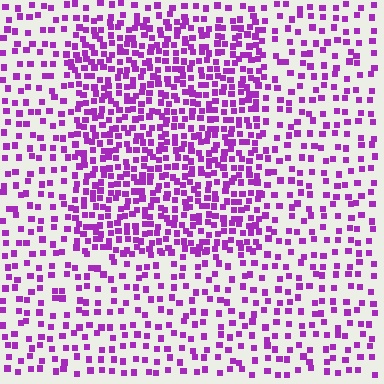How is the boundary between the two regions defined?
The boundary is defined by a change in element density (approximately 2.1x ratio). All elements are the same color, size, and shape.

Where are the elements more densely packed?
The elements are more densely packed inside the rectangle boundary.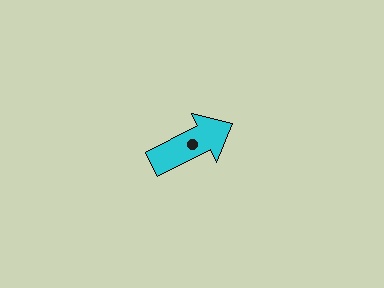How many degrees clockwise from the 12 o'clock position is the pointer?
Approximately 63 degrees.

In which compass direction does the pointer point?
Northeast.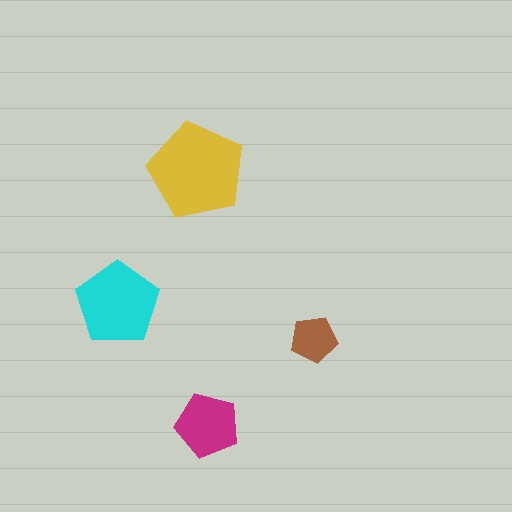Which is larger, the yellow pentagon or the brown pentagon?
The yellow one.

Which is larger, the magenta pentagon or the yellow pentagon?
The yellow one.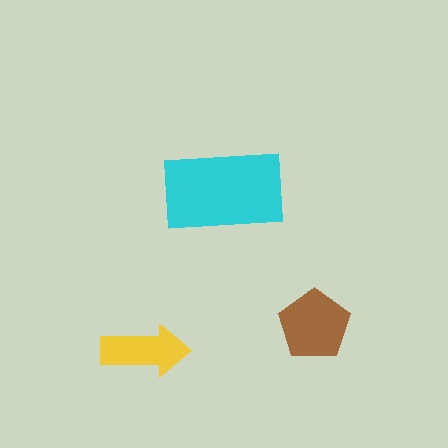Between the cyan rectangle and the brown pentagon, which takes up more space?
The cyan rectangle.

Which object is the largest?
The cyan rectangle.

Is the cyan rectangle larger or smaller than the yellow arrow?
Larger.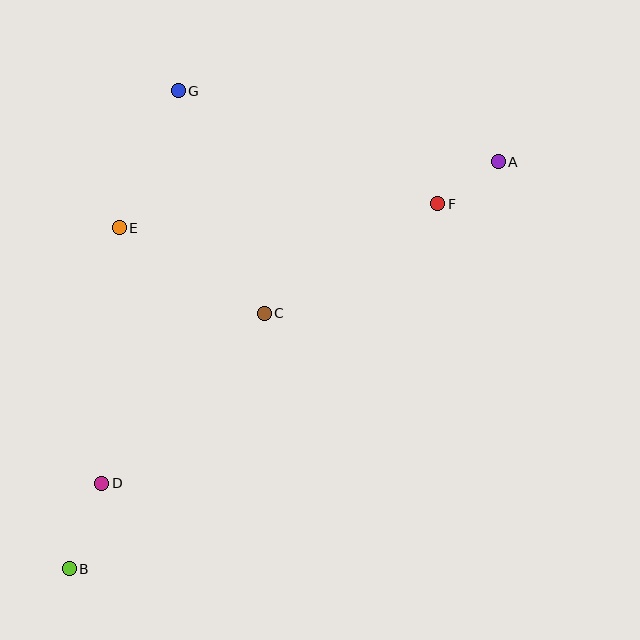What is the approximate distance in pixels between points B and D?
The distance between B and D is approximately 91 pixels.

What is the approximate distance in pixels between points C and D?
The distance between C and D is approximately 235 pixels.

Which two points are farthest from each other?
Points A and B are farthest from each other.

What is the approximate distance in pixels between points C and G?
The distance between C and G is approximately 239 pixels.